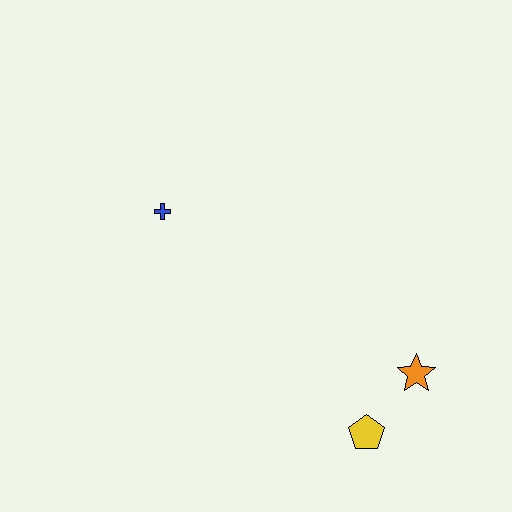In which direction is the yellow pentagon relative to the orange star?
The yellow pentagon is below the orange star.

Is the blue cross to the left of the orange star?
Yes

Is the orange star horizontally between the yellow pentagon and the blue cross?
No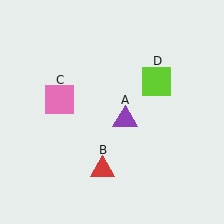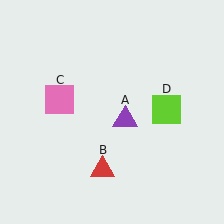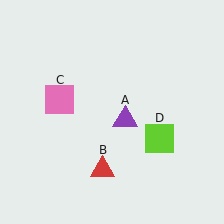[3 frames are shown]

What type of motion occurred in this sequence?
The lime square (object D) rotated clockwise around the center of the scene.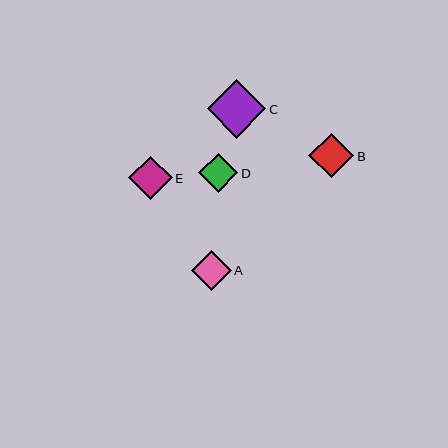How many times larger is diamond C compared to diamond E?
Diamond C is approximately 1.3 times the size of diamond E.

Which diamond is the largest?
Diamond C is the largest with a size of approximately 58 pixels.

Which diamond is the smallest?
Diamond A is the smallest with a size of approximately 40 pixels.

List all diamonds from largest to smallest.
From largest to smallest: C, B, E, D, A.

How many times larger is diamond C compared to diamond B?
Diamond C is approximately 1.3 times the size of diamond B.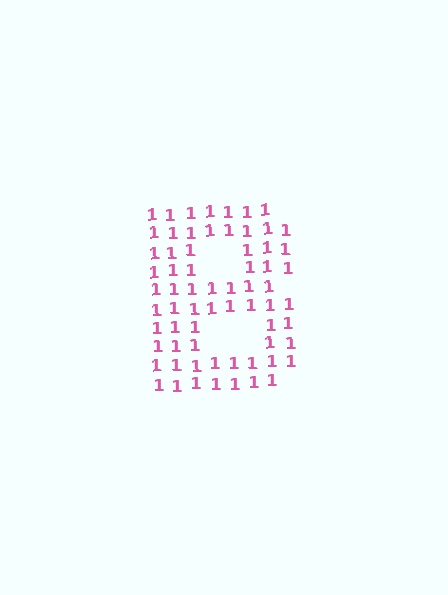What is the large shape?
The large shape is the letter B.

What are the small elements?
The small elements are digit 1's.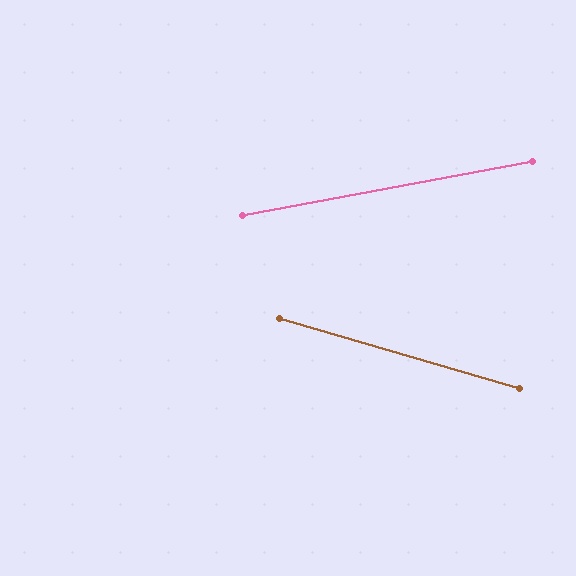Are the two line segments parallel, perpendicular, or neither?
Neither parallel nor perpendicular — they differ by about 27°.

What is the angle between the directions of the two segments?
Approximately 27 degrees.